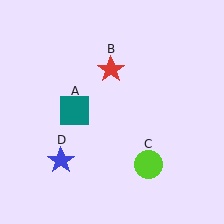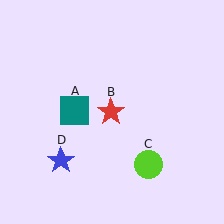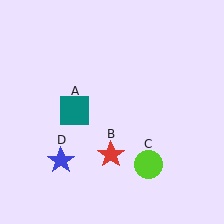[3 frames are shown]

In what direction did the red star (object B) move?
The red star (object B) moved down.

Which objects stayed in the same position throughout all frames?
Teal square (object A) and lime circle (object C) and blue star (object D) remained stationary.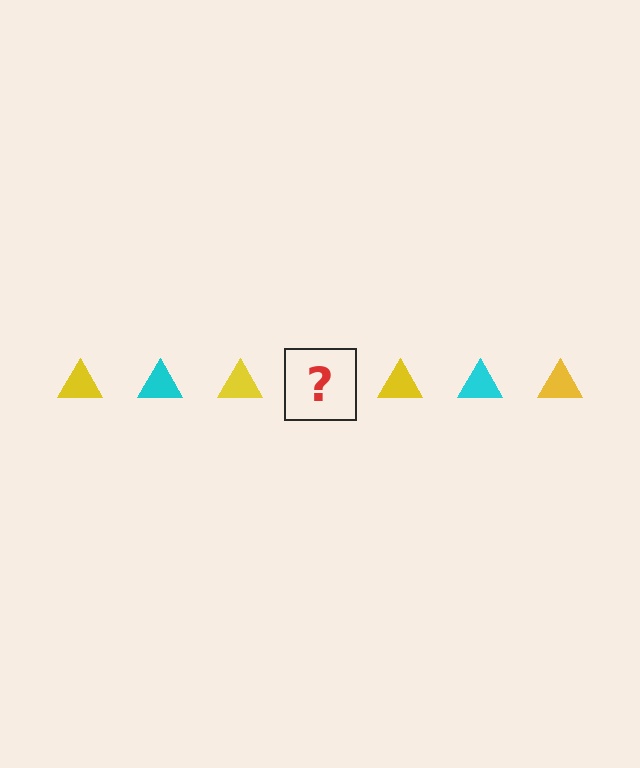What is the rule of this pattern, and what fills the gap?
The rule is that the pattern cycles through yellow, cyan triangles. The gap should be filled with a cyan triangle.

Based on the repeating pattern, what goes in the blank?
The blank should be a cyan triangle.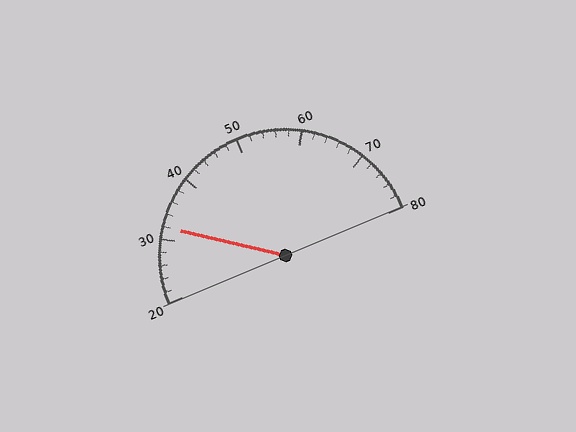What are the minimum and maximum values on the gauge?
The gauge ranges from 20 to 80.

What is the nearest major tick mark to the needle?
The nearest major tick mark is 30.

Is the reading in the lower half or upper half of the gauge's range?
The reading is in the lower half of the range (20 to 80).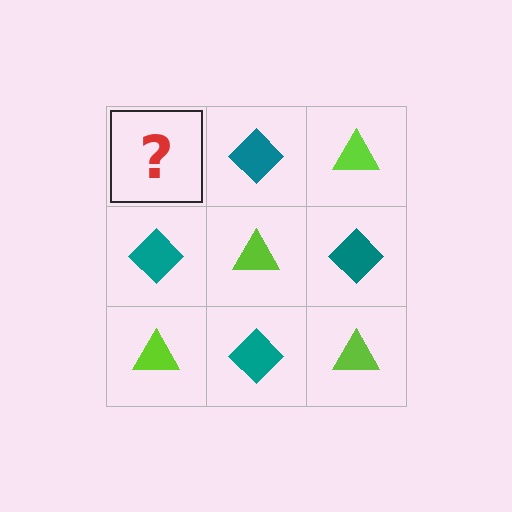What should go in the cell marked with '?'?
The missing cell should contain a lime triangle.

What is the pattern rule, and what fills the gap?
The rule is that it alternates lime triangle and teal diamond in a checkerboard pattern. The gap should be filled with a lime triangle.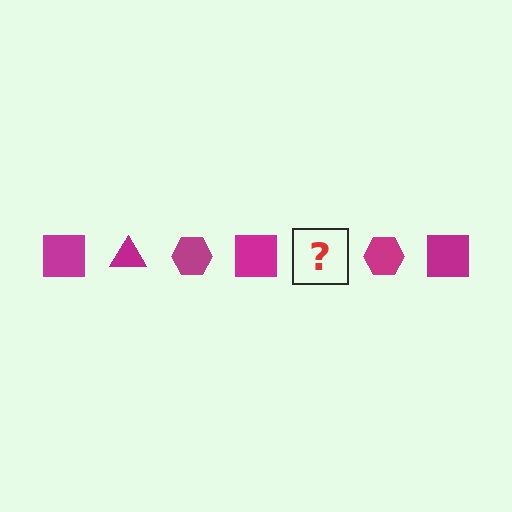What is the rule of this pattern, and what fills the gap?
The rule is that the pattern cycles through square, triangle, hexagon shapes in magenta. The gap should be filled with a magenta triangle.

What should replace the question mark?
The question mark should be replaced with a magenta triangle.